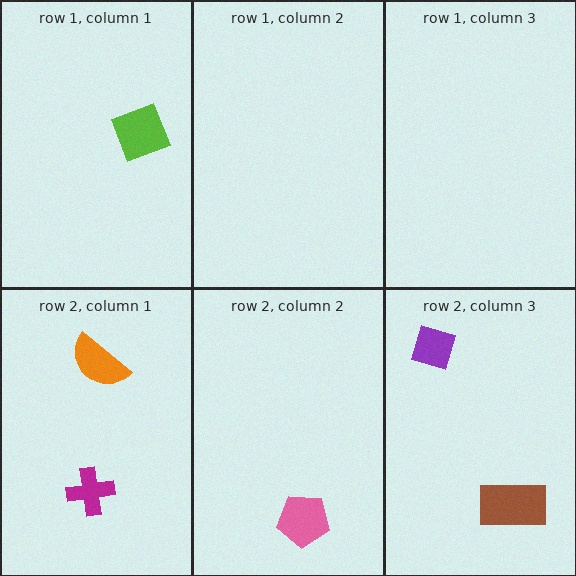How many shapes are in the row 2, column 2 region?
1.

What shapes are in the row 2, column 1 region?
The orange semicircle, the magenta cross.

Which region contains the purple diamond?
The row 2, column 3 region.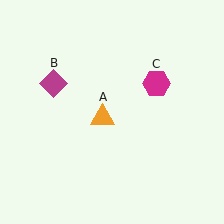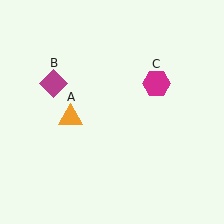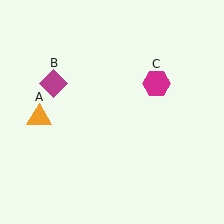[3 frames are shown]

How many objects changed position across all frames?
1 object changed position: orange triangle (object A).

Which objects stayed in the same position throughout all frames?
Magenta diamond (object B) and magenta hexagon (object C) remained stationary.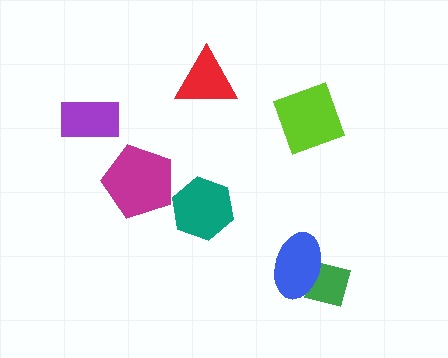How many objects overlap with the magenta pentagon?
0 objects overlap with the magenta pentagon.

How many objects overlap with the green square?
1 object overlaps with the green square.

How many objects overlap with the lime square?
0 objects overlap with the lime square.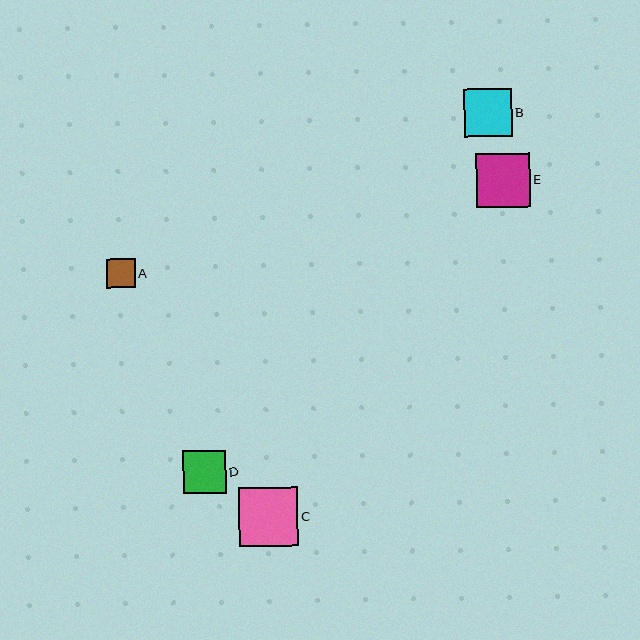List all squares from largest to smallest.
From largest to smallest: C, E, B, D, A.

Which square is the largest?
Square C is the largest with a size of approximately 59 pixels.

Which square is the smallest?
Square A is the smallest with a size of approximately 29 pixels.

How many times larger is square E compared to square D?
Square E is approximately 1.2 times the size of square D.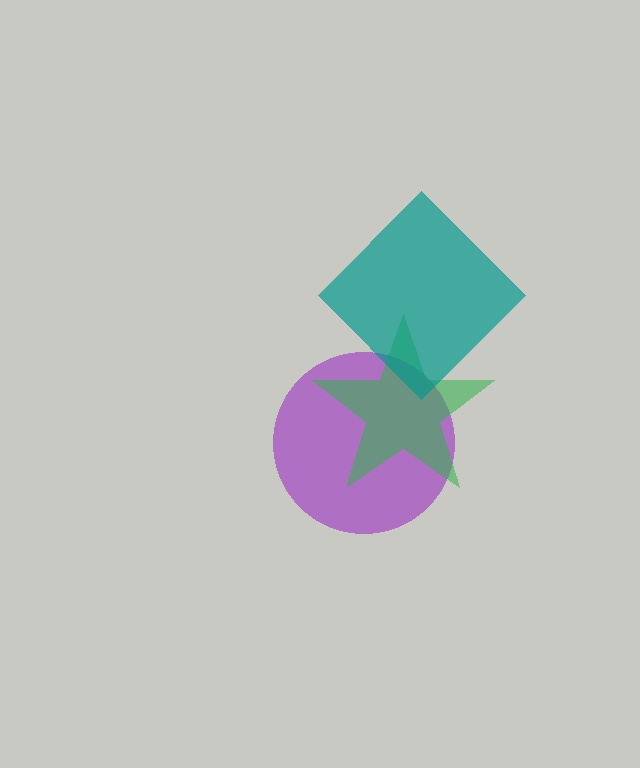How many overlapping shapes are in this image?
There are 3 overlapping shapes in the image.